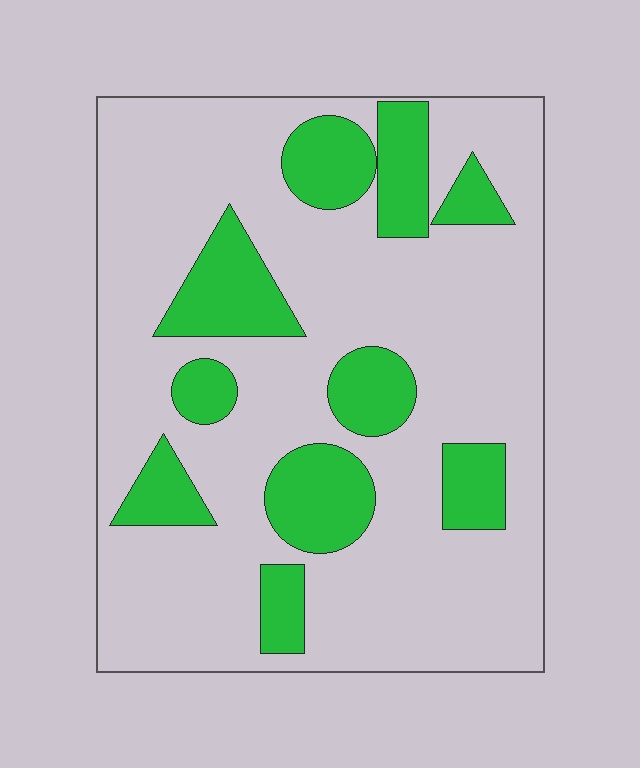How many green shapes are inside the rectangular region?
10.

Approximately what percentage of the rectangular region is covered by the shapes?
Approximately 25%.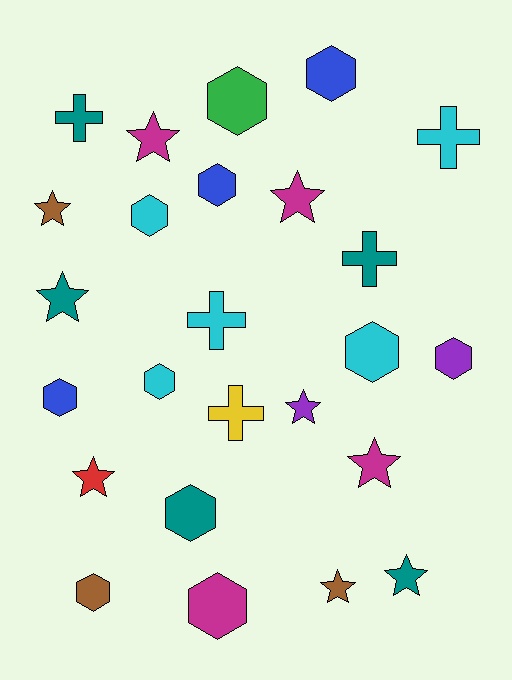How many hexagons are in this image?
There are 11 hexagons.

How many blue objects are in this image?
There are 3 blue objects.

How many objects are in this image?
There are 25 objects.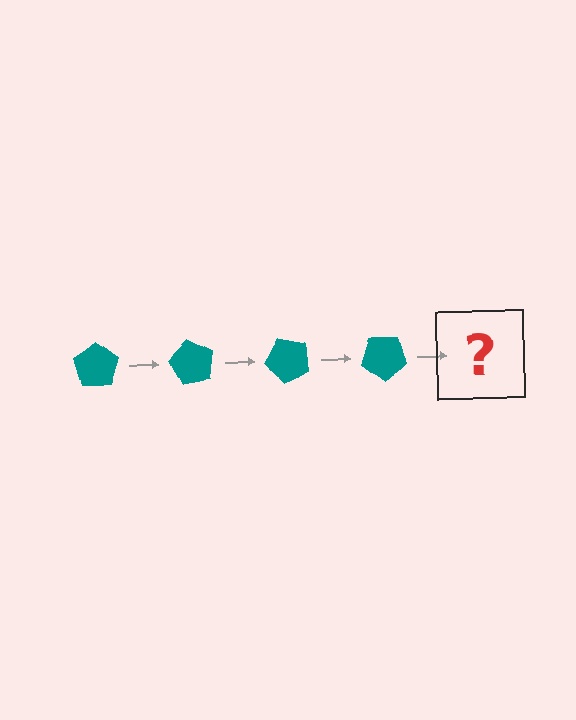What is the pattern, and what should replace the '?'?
The pattern is that the pentagon rotates 60 degrees each step. The '?' should be a teal pentagon rotated 240 degrees.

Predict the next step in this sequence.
The next step is a teal pentagon rotated 240 degrees.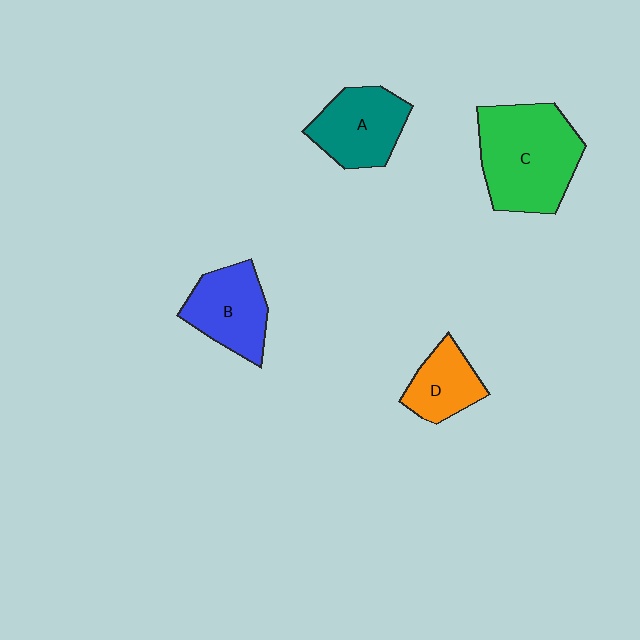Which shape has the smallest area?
Shape D (orange).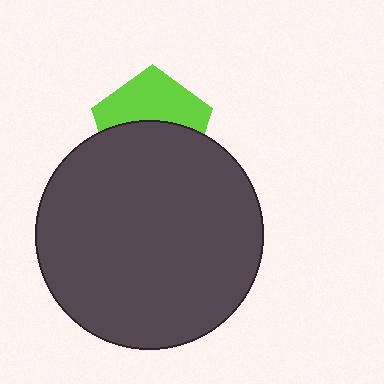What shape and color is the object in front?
The object in front is a dark gray circle.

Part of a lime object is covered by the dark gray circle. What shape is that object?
It is a pentagon.